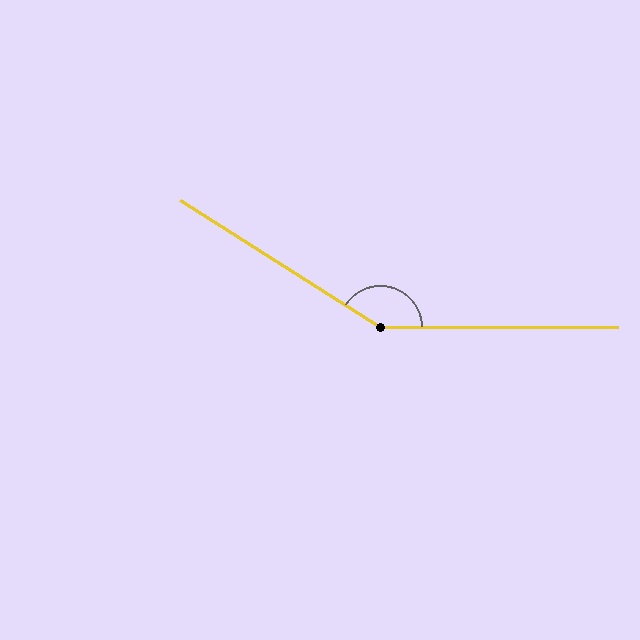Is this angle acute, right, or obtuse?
It is obtuse.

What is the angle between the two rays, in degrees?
Approximately 147 degrees.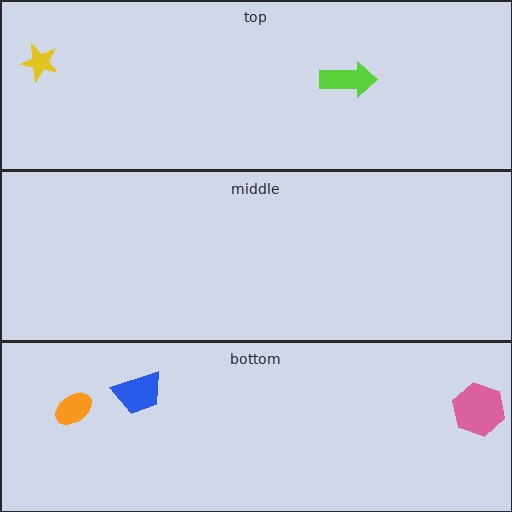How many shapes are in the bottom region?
3.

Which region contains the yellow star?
The top region.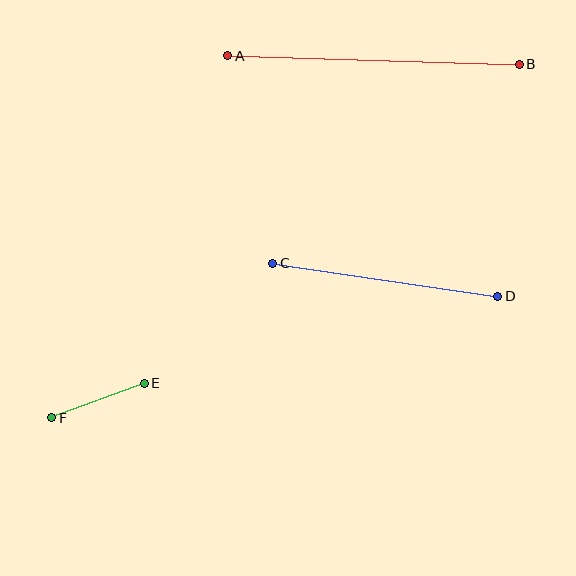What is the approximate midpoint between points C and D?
The midpoint is at approximately (385, 280) pixels.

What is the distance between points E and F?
The distance is approximately 99 pixels.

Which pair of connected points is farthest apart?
Points A and B are farthest apart.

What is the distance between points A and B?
The distance is approximately 292 pixels.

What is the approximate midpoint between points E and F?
The midpoint is at approximately (98, 400) pixels.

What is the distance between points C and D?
The distance is approximately 228 pixels.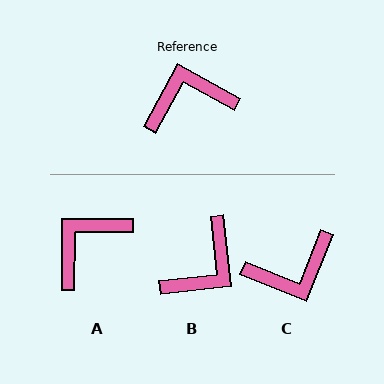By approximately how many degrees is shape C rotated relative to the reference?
Approximately 173 degrees clockwise.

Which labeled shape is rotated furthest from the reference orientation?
C, about 173 degrees away.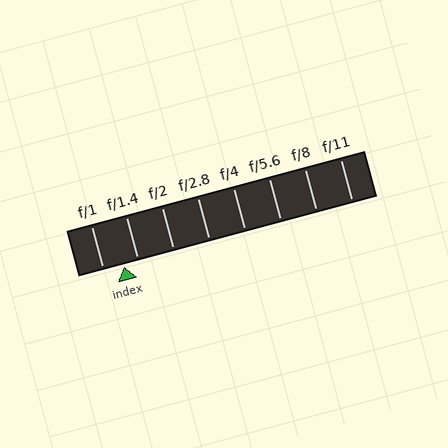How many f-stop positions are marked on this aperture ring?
There are 8 f-stop positions marked.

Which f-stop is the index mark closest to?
The index mark is closest to f/1.4.